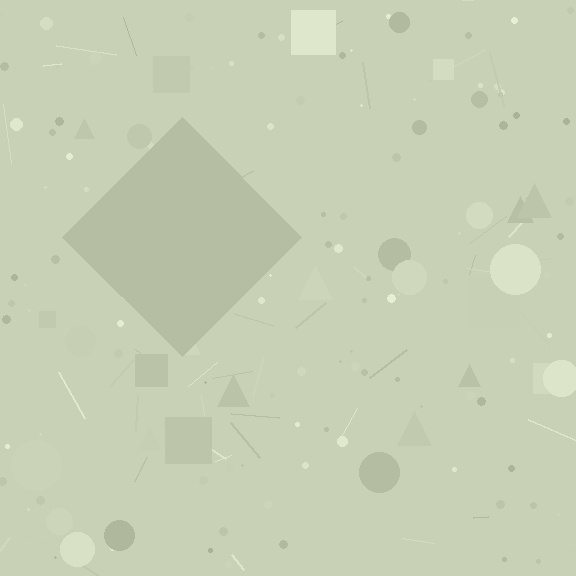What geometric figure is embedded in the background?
A diamond is embedded in the background.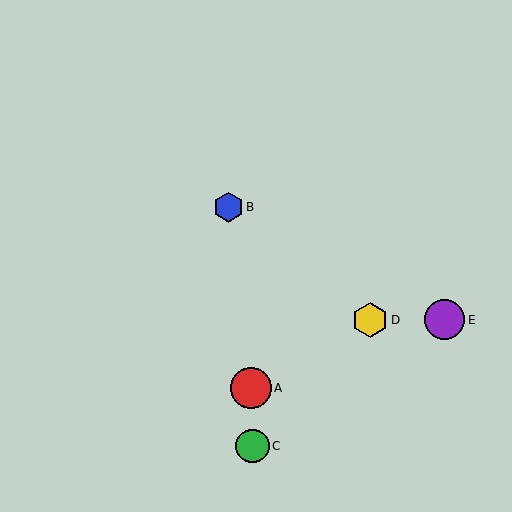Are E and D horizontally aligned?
Yes, both are at y≈320.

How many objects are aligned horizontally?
2 objects (D, E) are aligned horizontally.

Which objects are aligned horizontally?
Objects D, E are aligned horizontally.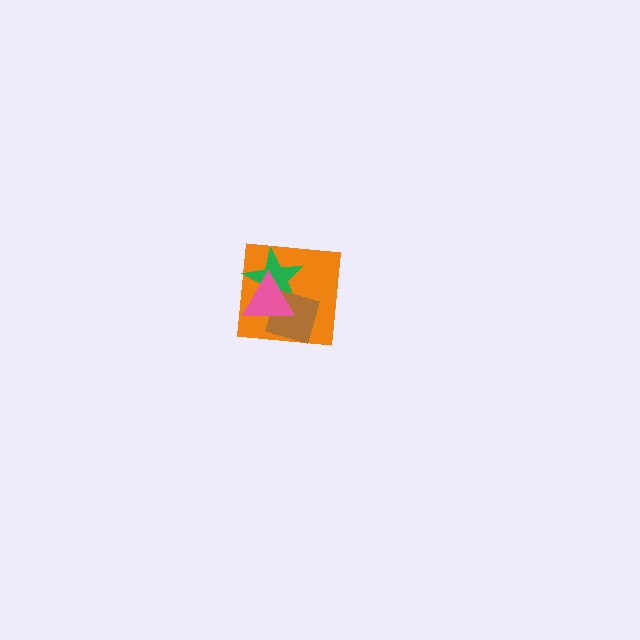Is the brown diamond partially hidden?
Yes, it is partially covered by another shape.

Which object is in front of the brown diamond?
The pink triangle is in front of the brown diamond.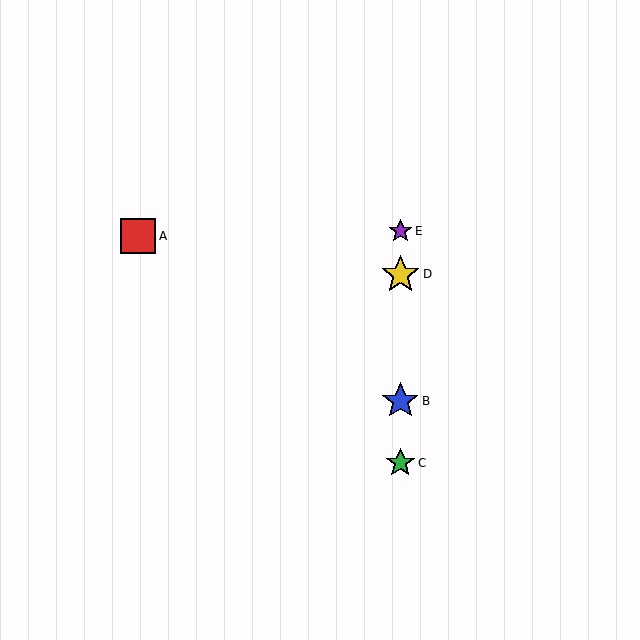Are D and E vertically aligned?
Yes, both are at x≈400.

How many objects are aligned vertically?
4 objects (B, C, D, E) are aligned vertically.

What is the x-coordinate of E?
Object E is at x≈400.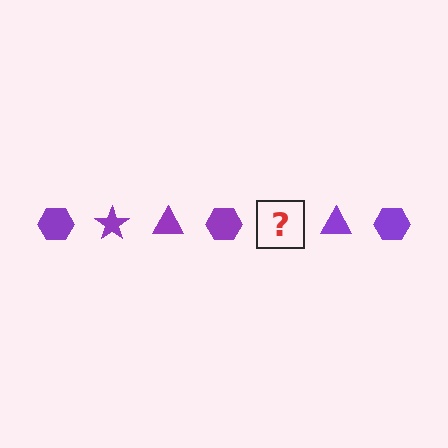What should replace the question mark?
The question mark should be replaced with a purple star.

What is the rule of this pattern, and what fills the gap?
The rule is that the pattern cycles through hexagon, star, triangle shapes in purple. The gap should be filled with a purple star.